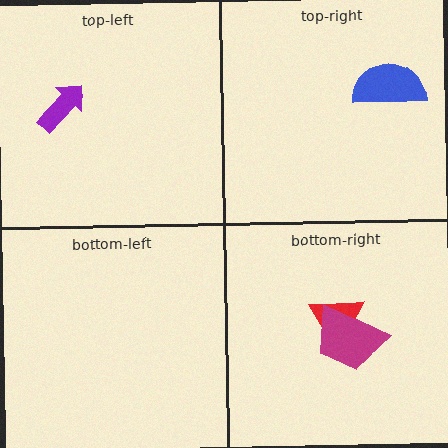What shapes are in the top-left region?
The purple arrow.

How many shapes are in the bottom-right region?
2.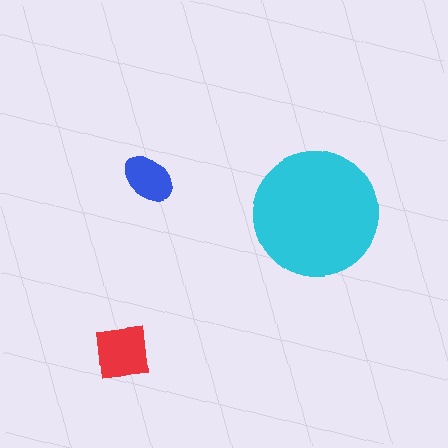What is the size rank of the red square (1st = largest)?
2nd.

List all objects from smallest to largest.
The blue ellipse, the red square, the cyan circle.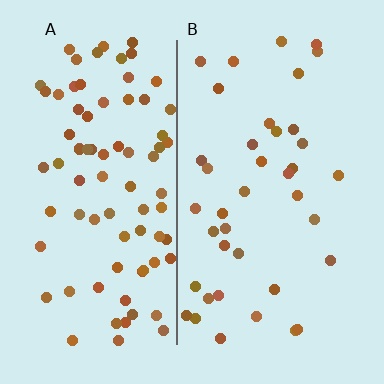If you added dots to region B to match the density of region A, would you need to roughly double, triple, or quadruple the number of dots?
Approximately double.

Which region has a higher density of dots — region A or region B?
A (the left).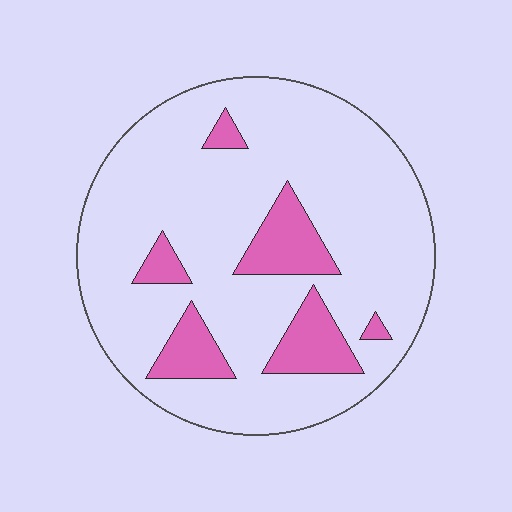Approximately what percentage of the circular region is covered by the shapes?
Approximately 15%.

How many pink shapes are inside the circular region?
6.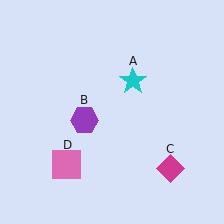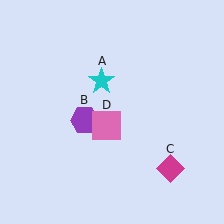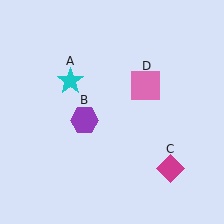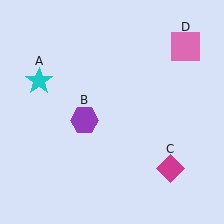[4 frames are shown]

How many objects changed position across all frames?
2 objects changed position: cyan star (object A), pink square (object D).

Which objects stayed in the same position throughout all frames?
Purple hexagon (object B) and magenta diamond (object C) remained stationary.